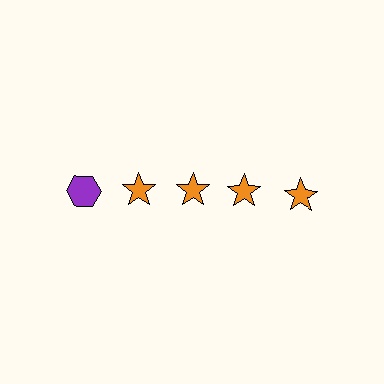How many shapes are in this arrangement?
There are 5 shapes arranged in a grid pattern.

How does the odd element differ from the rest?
It differs in both color (purple instead of orange) and shape (hexagon instead of star).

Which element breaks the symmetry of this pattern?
The purple hexagon in the top row, leftmost column breaks the symmetry. All other shapes are orange stars.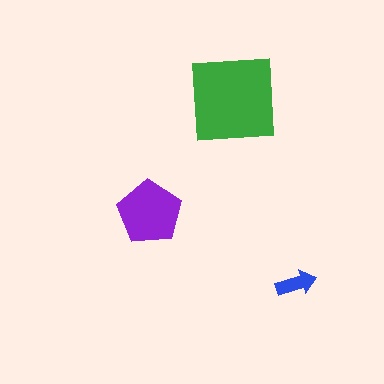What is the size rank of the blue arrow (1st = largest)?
3rd.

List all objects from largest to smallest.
The green square, the purple pentagon, the blue arrow.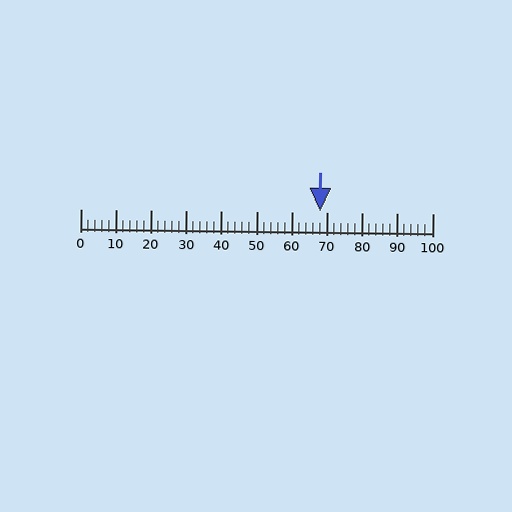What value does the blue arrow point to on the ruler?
The blue arrow points to approximately 68.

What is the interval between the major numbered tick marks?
The major tick marks are spaced 10 units apart.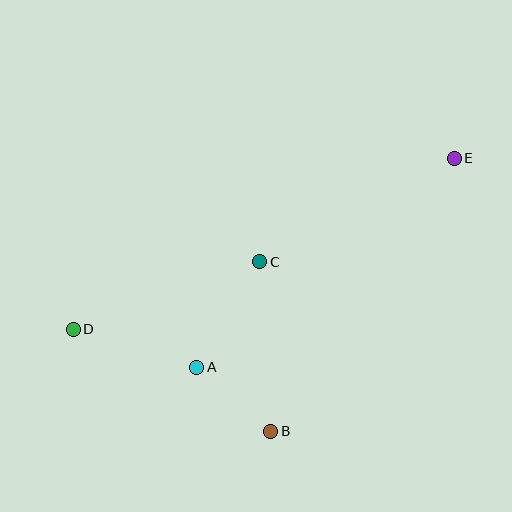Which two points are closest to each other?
Points A and B are closest to each other.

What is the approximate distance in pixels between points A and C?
The distance between A and C is approximately 123 pixels.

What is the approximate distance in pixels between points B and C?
The distance between B and C is approximately 170 pixels.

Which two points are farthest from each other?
Points D and E are farthest from each other.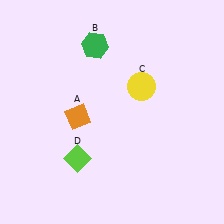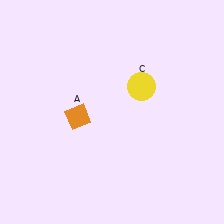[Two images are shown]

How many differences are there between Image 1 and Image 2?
There are 2 differences between the two images.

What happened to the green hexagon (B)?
The green hexagon (B) was removed in Image 2. It was in the top-left area of Image 1.